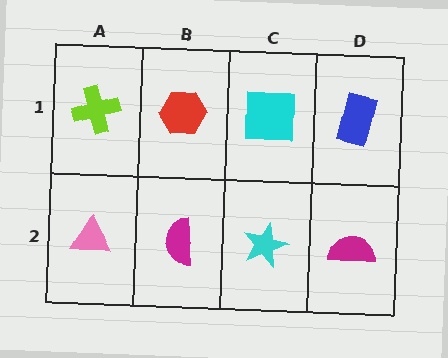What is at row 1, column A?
A lime cross.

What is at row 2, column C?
A cyan star.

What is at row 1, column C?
A cyan square.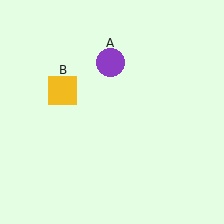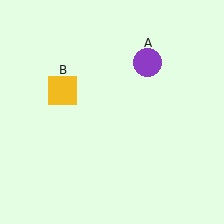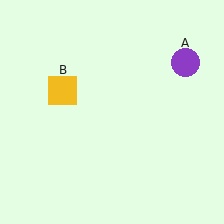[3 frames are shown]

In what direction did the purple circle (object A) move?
The purple circle (object A) moved right.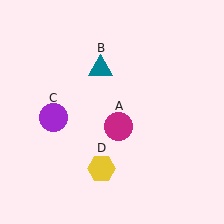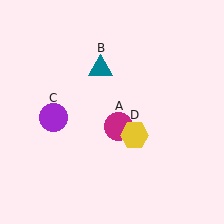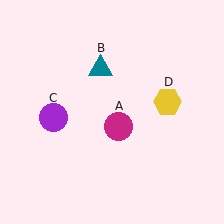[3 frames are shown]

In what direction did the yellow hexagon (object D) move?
The yellow hexagon (object D) moved up and to the right.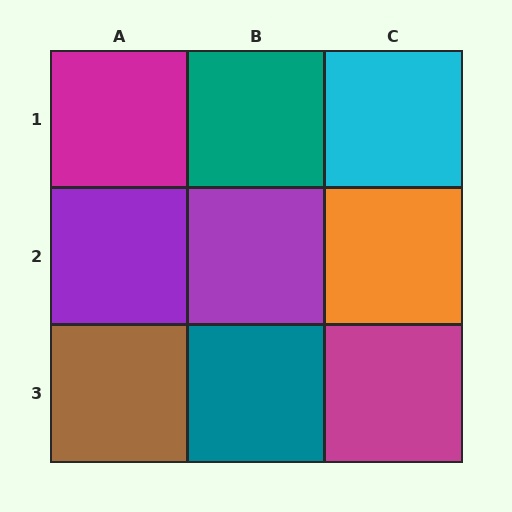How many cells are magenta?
2 cells are magenta.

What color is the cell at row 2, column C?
Orange.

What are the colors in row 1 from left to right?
Magenta, teal, cyan.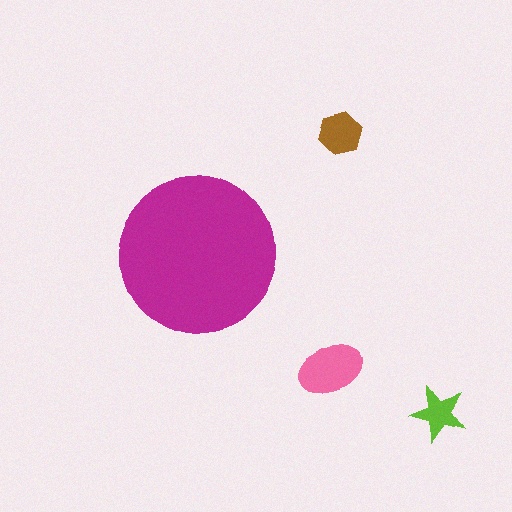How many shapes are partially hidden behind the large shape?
0 shapes are partially hidden.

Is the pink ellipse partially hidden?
No, the pink ellipse is fully visible.